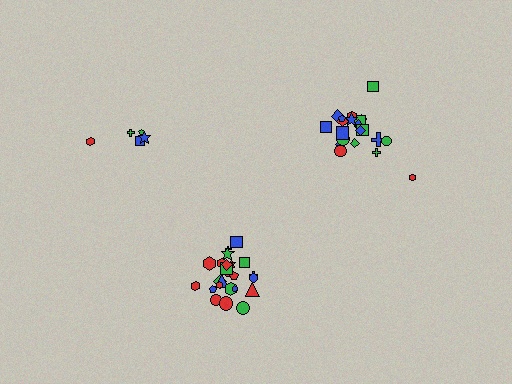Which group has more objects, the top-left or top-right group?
The top-right group.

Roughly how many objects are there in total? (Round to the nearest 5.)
Roughly 50 objects in total.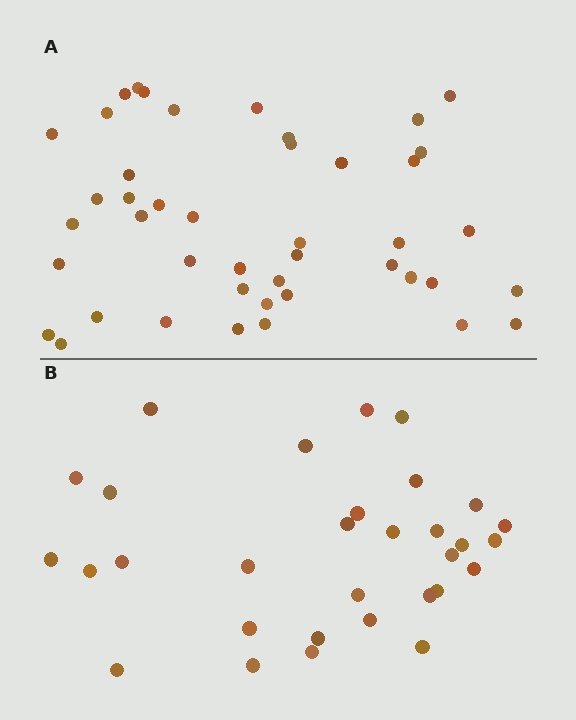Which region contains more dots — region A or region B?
Region A (the top region) has more dots.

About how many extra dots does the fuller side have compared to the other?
Region A has approximately 15 more dots than region B.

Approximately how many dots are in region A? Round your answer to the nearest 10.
About 40 dots. (The exact count is 44, which rounds to 40.)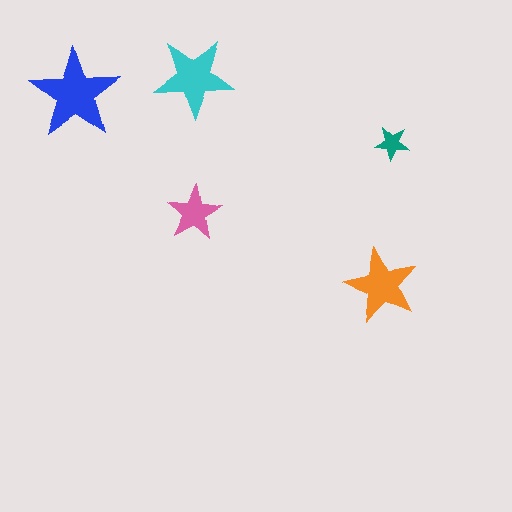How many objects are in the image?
There are 5 objects in the image.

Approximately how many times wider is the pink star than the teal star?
About 1.5 times wider.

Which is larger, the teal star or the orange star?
The orange one.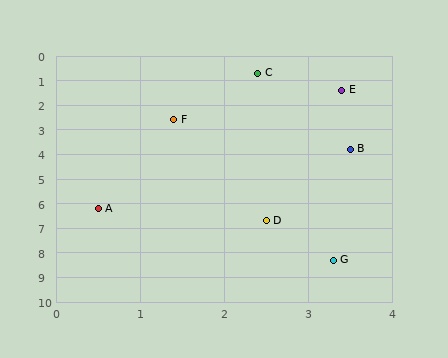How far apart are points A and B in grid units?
Points A and B are about 3.8 grid units apart.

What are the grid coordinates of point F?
Point F is at approximately (1.4, 2.6).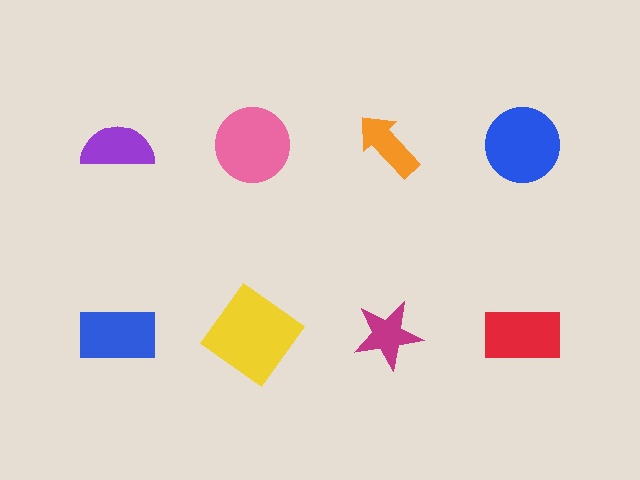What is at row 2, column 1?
A blue rectangle.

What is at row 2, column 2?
A yellow diamond.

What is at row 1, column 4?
A blue circle.